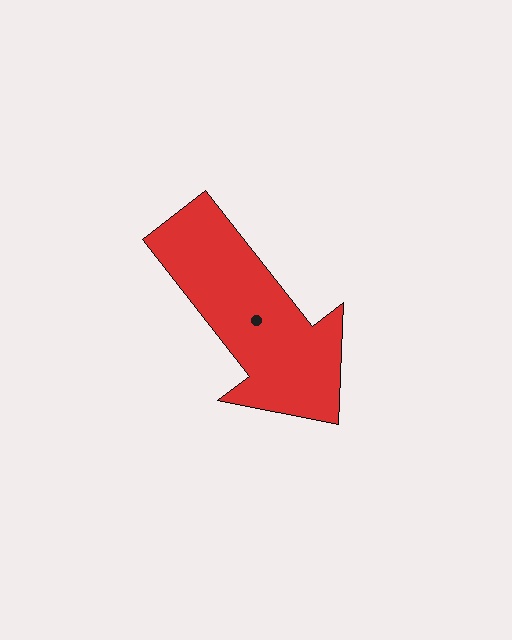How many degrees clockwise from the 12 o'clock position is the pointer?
Approximately 142 degrees.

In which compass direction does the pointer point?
Southeast.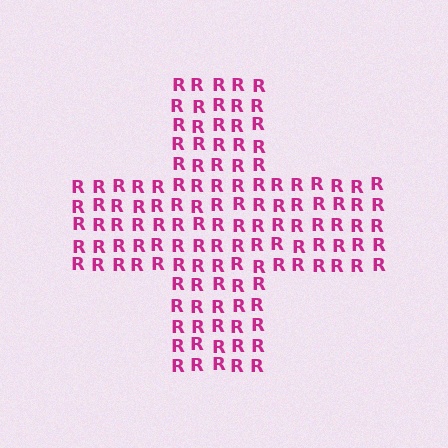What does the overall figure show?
The overall figure shows a cross.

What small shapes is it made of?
It is made of small letter R's.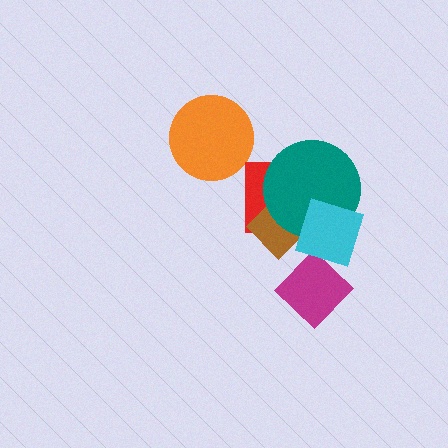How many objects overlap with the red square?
2 objects overlap with the red square.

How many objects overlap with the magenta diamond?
0 objects overlap with the magenta diamond.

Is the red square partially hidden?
Yes, it is partially covered by another shape.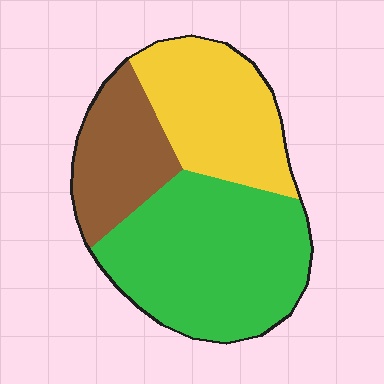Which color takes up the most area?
Green, at roughly 50%.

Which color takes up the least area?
Brown, at roughly 20%.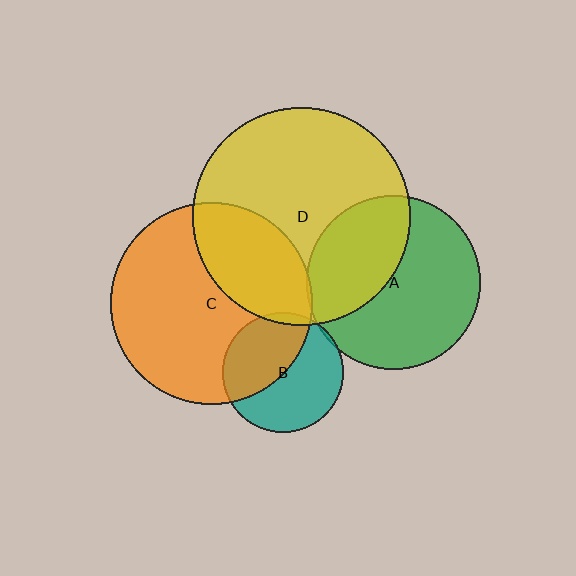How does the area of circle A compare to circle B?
Approximately 2.1 times.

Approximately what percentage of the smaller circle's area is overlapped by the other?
Approximately 5%.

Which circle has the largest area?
Circle D (yellow).